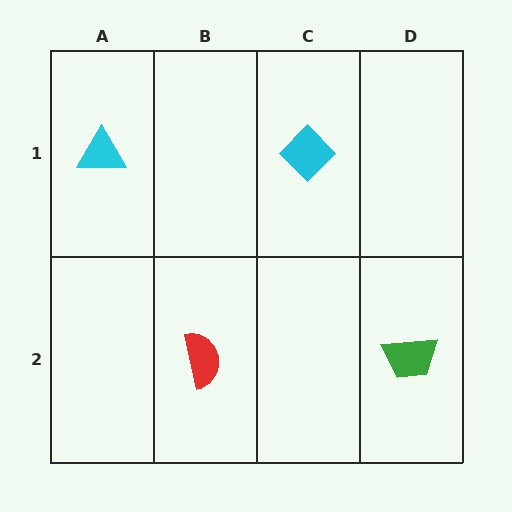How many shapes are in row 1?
2 shapes.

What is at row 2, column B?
A red semicircle.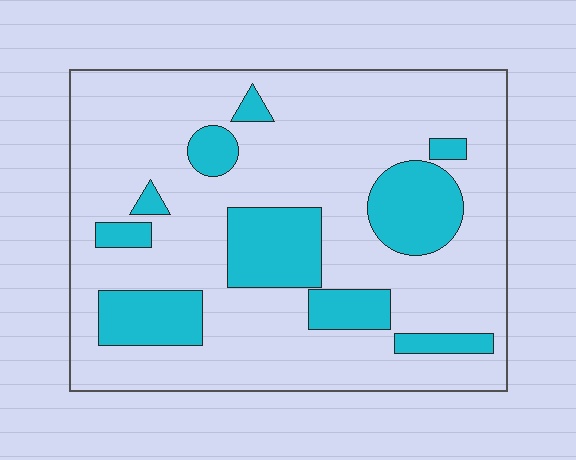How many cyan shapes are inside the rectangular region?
10.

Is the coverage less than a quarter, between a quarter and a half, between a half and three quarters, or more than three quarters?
Less than a quarter.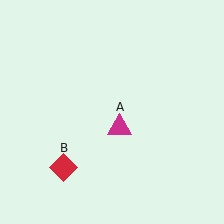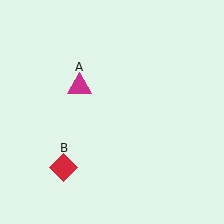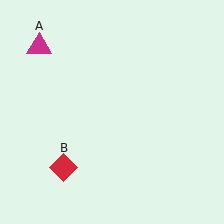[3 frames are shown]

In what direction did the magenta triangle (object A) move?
The magenta triangle (object A) moved up and to the left.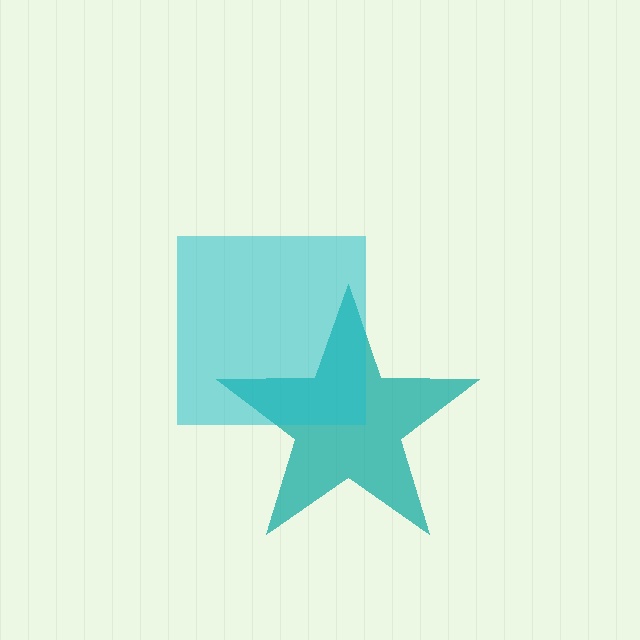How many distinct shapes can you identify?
There are 2 distinct shapes: a teal star, a cyan square.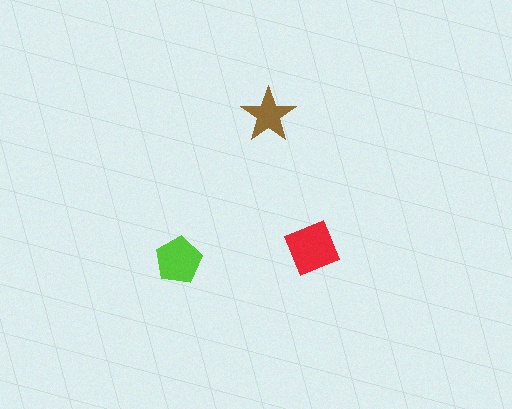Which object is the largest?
The red square.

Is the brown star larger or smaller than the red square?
Smaller.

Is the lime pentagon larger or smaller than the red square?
Smaller.